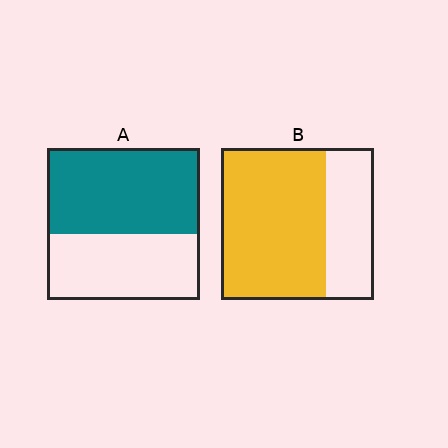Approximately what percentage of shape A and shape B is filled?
A is approximately 55% and B is approximately 70%.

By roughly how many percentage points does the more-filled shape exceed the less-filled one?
By roughly 10 percentage points (B over A).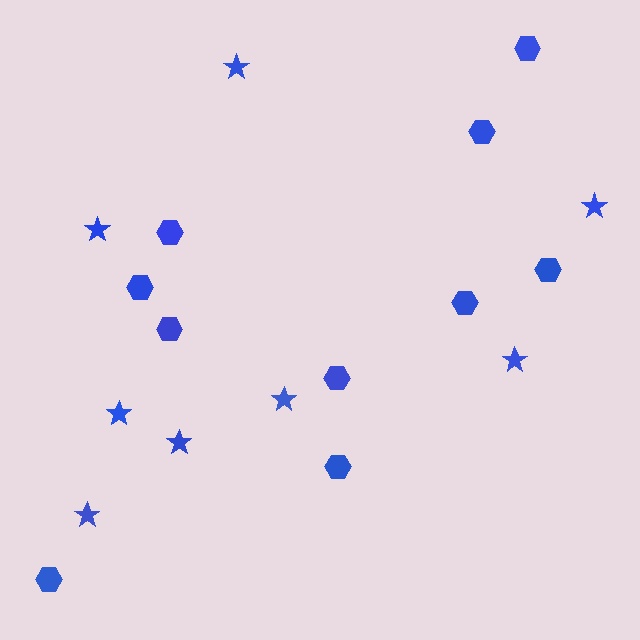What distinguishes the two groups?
There are 2 groups: one group of stars (8) and one group of hexagons (10).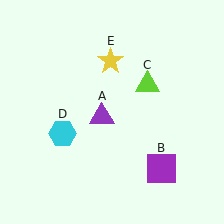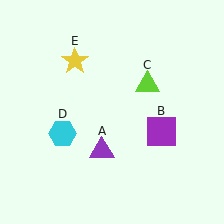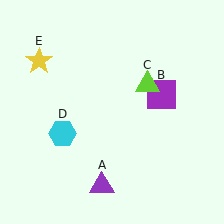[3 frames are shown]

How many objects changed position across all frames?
3 objects changed position: purple triangle (object A), purple square (object B), yellow star (object E).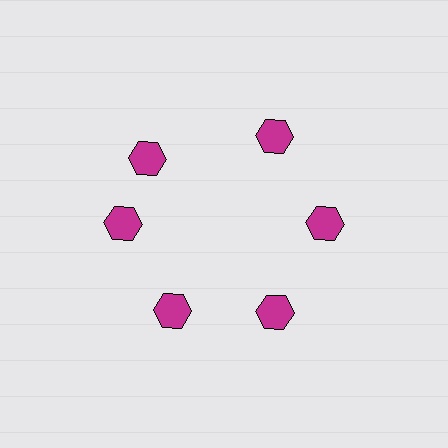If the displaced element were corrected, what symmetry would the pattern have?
It would have 6-fold rotational symmetry — the pattern would map onto itself every 60 degrees.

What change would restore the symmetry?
The symmetry would be restored by rotating it back into even spacing with its neighbors so that all 6 hexagons sit at equal angles and equal distance from the center.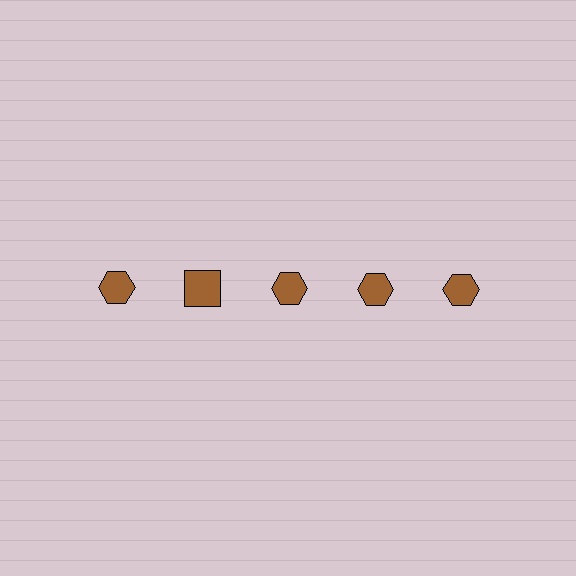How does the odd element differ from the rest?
It has a different shape: square instead of hexagon.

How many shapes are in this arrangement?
There are 5 shapes arranged in a grid pattern.